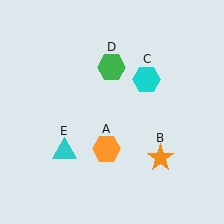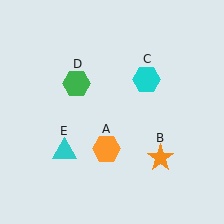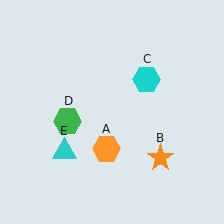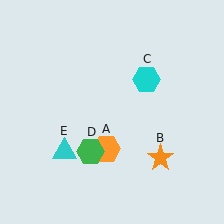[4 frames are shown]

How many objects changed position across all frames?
1 object changed position: green hexagon (object D).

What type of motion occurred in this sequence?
The green hexagon (object D) rotated counterclockwise around the center of the scene.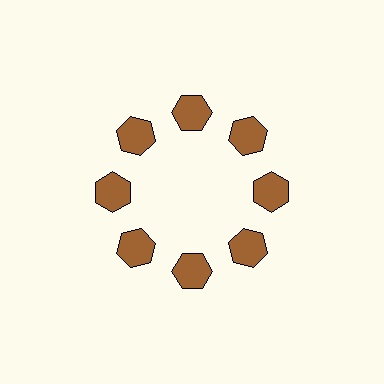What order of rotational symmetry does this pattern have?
This pattern has 8-fold rotational symmetry.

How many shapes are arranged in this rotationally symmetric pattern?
There are 8 shapes, arranged in 8 groups of 1.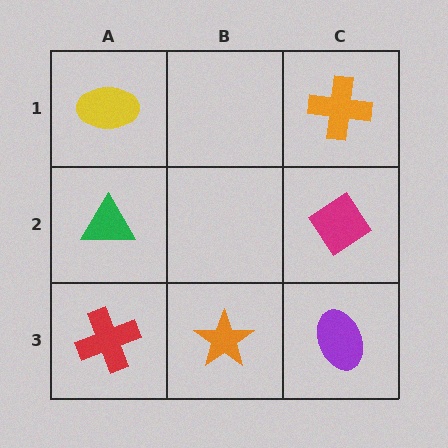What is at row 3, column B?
An orange star.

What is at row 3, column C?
A purple ellipse.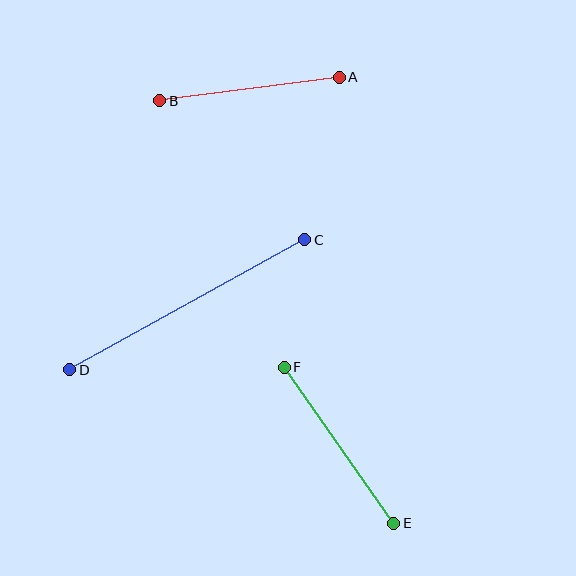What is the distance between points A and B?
The distance is approximately 181 pixels.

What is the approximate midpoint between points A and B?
The midpoint is at approximately (250, 89) pixels.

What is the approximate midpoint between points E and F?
The midpoint is at approximately (339, 445) pixels.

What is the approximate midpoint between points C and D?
The midpoint is at approximately (187, 305) pixels.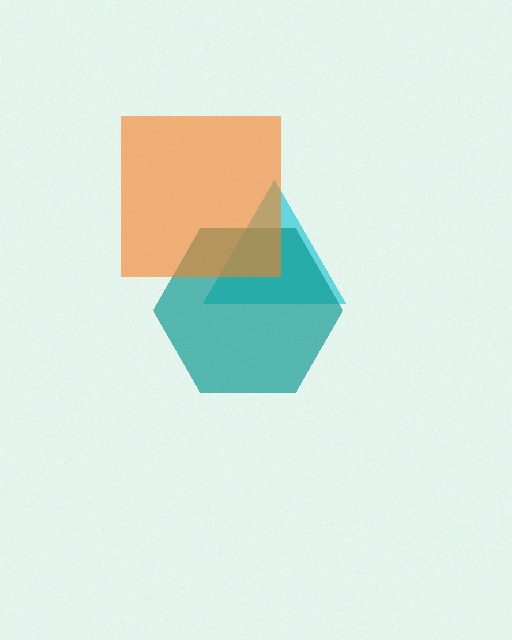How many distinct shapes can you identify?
There are 3 distinct shapes: a cyan triangle, a teal hexagon, an orange square.